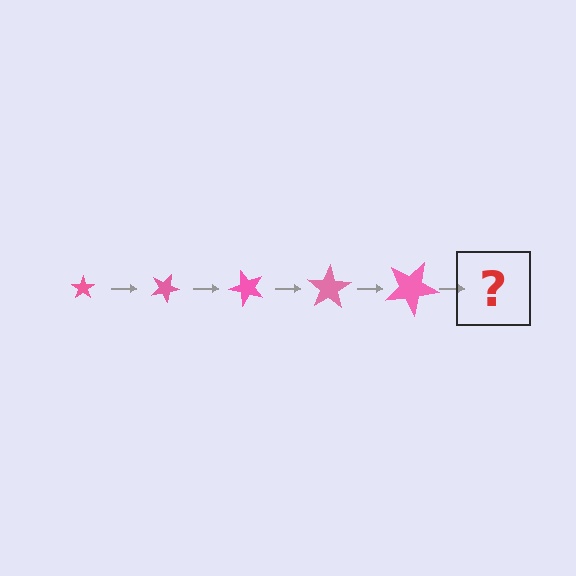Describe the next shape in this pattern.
It should be a star, larger than the previous one and rotated 125 degrees from the start.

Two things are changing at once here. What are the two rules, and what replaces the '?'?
The two rules are that the star grows larger each step and it rotates 25 degrees each step. The '?' should be a star, larger than the previous one and rotated 125 degrees from the start.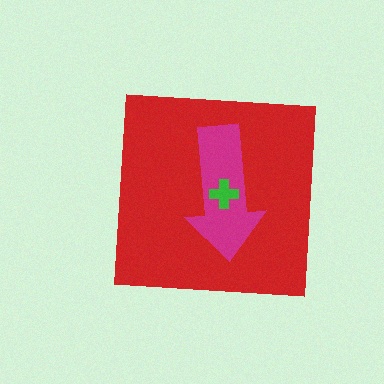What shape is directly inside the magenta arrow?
The green cross.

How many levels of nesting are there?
3.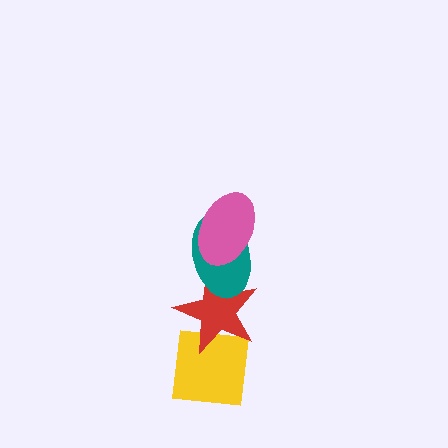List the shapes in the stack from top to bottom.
From top to bottom: the pink ellipse, the teal ellipse, the red star, the yellow square.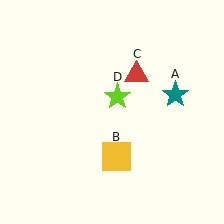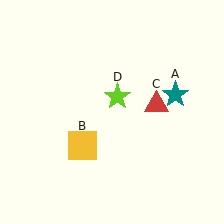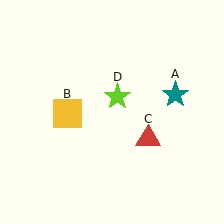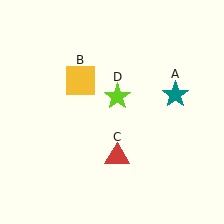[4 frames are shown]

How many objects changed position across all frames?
2 objects changed position: yellow square (object B), red triangle (object C).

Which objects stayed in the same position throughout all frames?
Teal star (object A) and lime star (object D) remained stationary.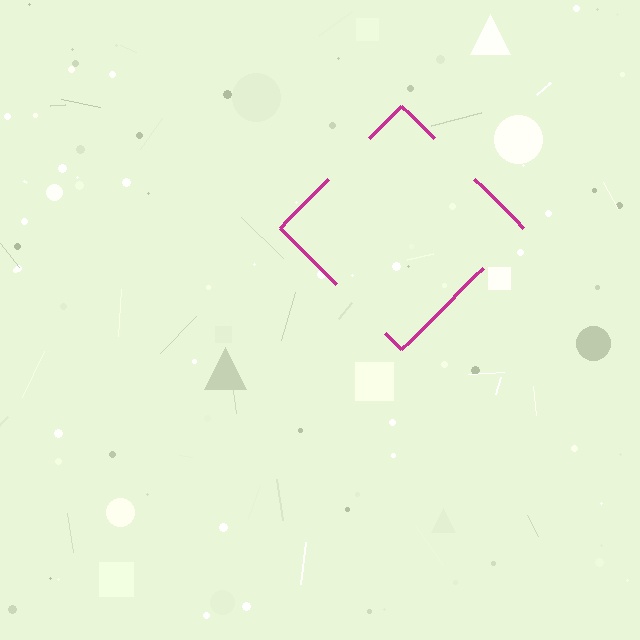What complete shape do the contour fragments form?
The contour fragments form a diamond.